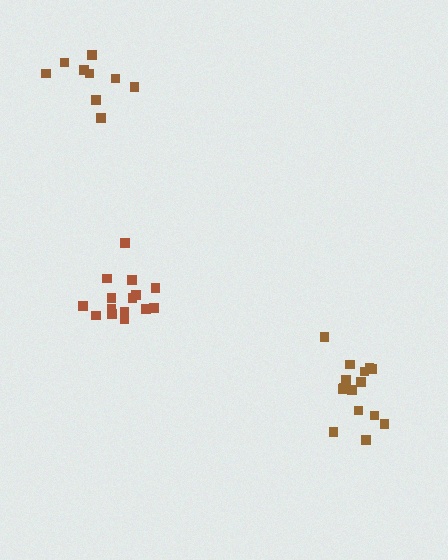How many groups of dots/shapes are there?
There are 3 groups.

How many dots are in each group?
Group 1: 9 dots, Group 2: 15 dots, Group 3: 15 dots (39 total).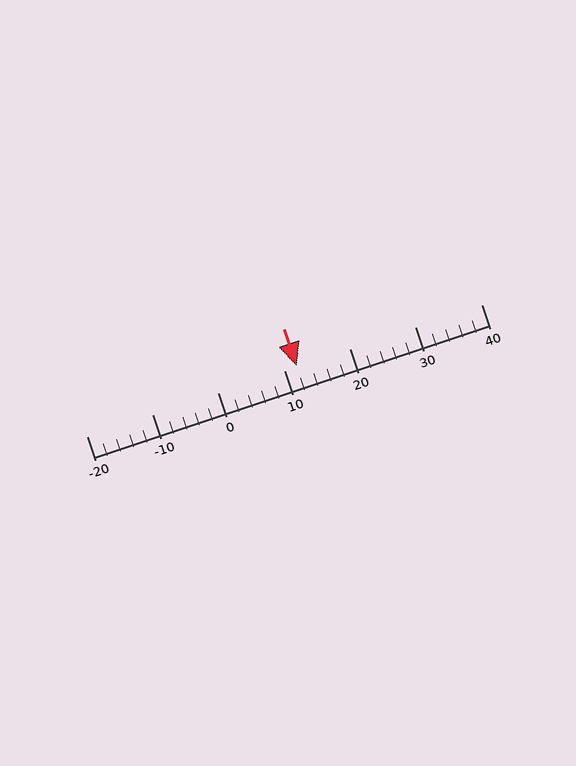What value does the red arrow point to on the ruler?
The red arrow points to approximately 12.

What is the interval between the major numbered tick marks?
The major tick marks are spaced 10 units apart.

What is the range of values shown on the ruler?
The ruler shows values from -20 to 40.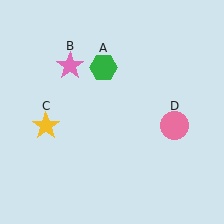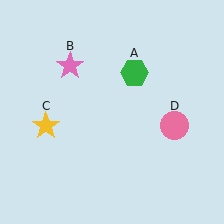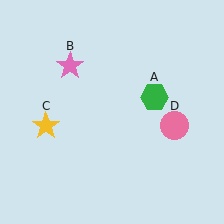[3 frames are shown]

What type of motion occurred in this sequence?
The green hexagon (object A) rotated clockwise around the center of the scene.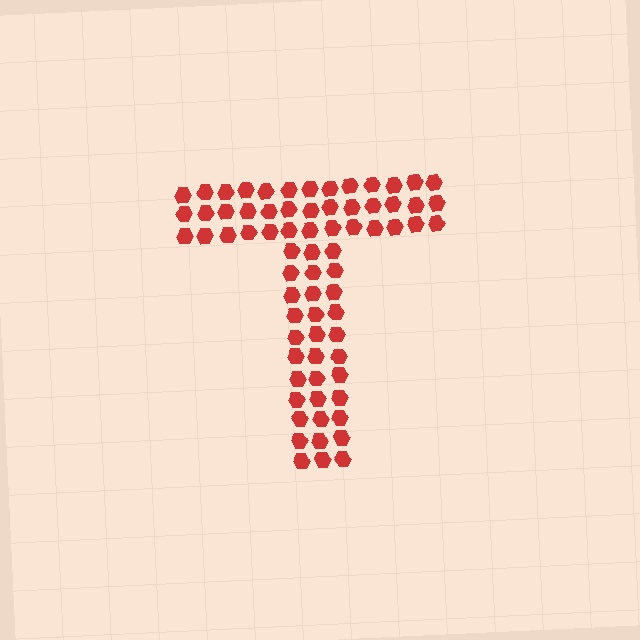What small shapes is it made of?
It is made of small hexagons.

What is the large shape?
The large shape is the letter T.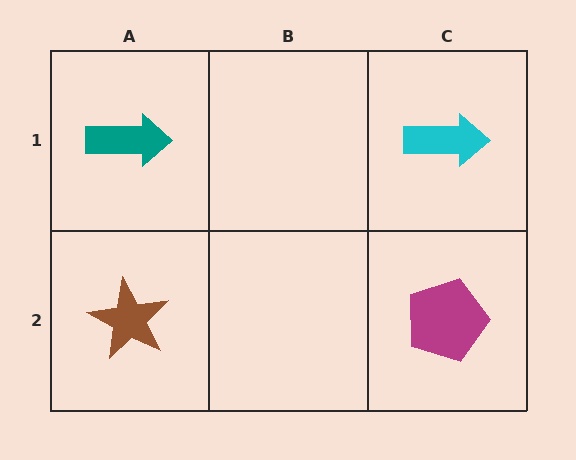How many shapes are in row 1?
2 shapes.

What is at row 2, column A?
A brown star.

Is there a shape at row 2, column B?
No, that cell is empty.